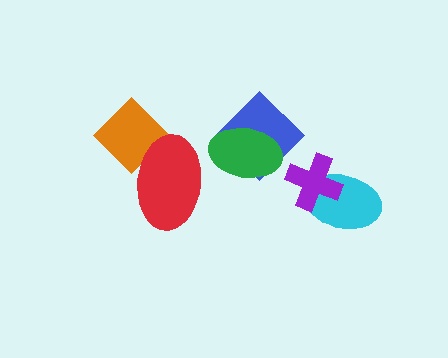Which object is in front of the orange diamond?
The red ellipse is in front of the orange diamond.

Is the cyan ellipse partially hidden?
Yes, it is partially covered by another shape.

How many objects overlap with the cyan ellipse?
1 object overlaps with the cyan ellipse.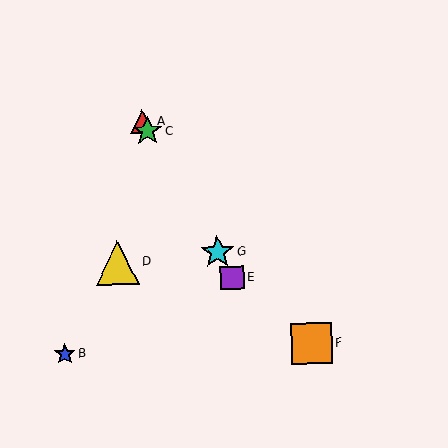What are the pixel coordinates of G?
Object G is at (218, 252).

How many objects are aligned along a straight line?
4 objects (A, C, E, G) are aligned along a straight line.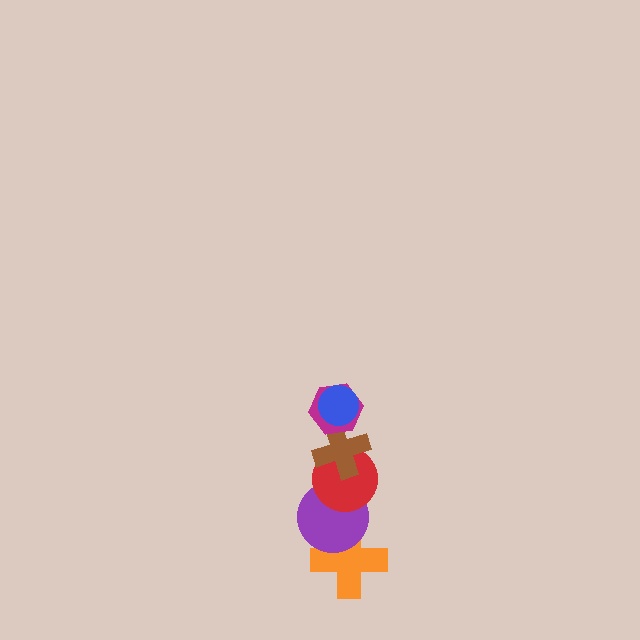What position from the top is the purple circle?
The purple circle is 5th from the top.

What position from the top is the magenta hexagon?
The magenta hexagon is 2nd from the top.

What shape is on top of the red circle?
The brown cross is on top of the red circle.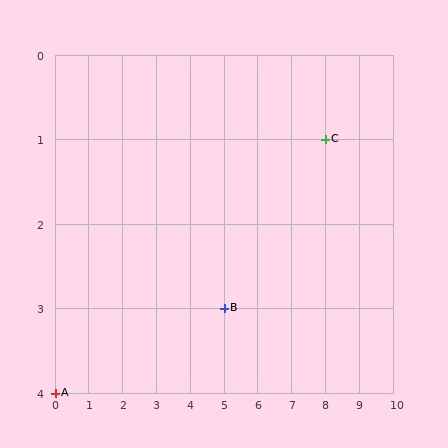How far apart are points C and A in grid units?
Points C and A are 8 columns and 3 rows apart (about 8.5 grid units diagonally).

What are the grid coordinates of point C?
Point C is at grid coordinates (8, 1).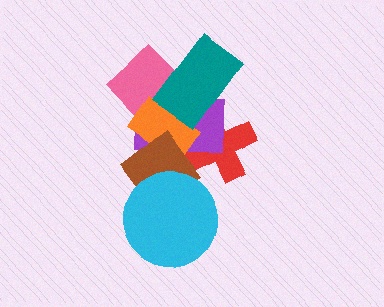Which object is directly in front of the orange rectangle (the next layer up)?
The brown diamond is directly in front of the orange rectangle.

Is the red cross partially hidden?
Yes, it is partially covered by another shape.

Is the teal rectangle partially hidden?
No, no other shape covers it.